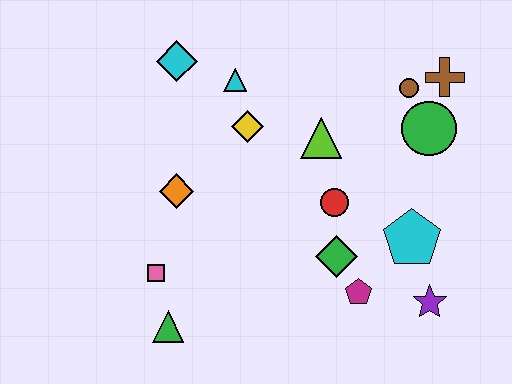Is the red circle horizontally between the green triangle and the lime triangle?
No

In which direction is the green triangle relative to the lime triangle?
The green triangle is below the lime triangle.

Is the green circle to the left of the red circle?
No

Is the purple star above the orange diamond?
No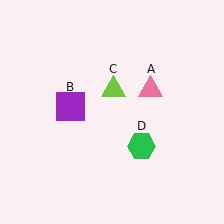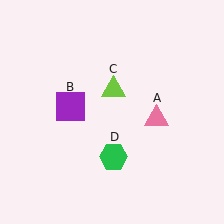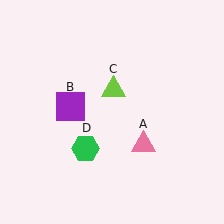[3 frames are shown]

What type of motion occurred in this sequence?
The pink triangle (object A), green hexagon (object D) rotated clockwise around the center of the scene.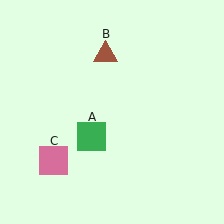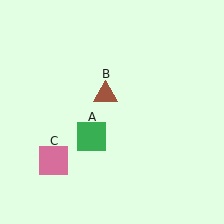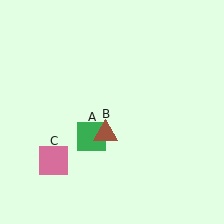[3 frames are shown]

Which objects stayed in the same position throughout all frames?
Green square (object A) and pink square (object C) remained stationary.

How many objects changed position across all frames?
1 object changed position: brown triangle (object B).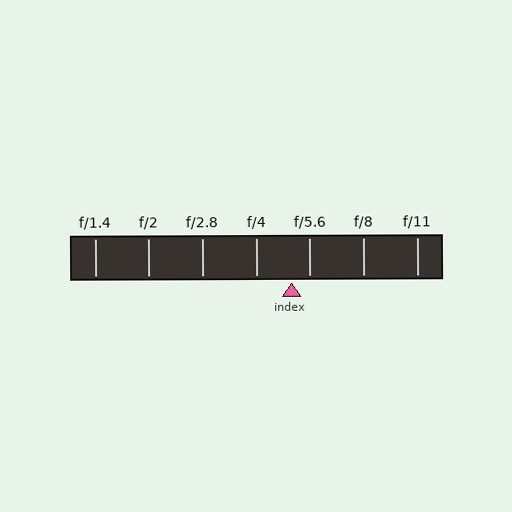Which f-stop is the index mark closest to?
The index mark is closest to f/5.6.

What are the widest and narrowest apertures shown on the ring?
The widest aperture shown is f/1.4 and the narrowest is f/11.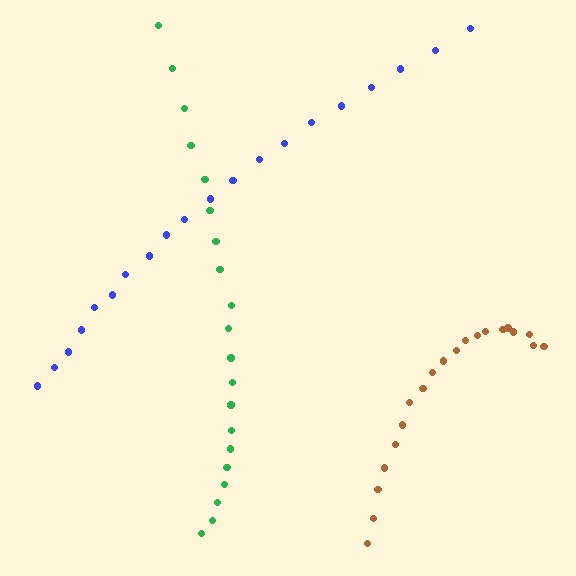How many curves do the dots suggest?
There are 3 distinct paths.